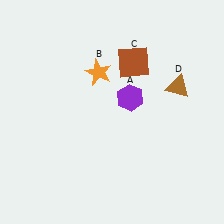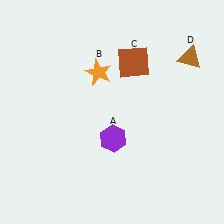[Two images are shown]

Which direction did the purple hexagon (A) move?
The purple hexagon (A) moved down.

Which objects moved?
The objects that moved are: the purple hexagon (A), the brown triangle (D).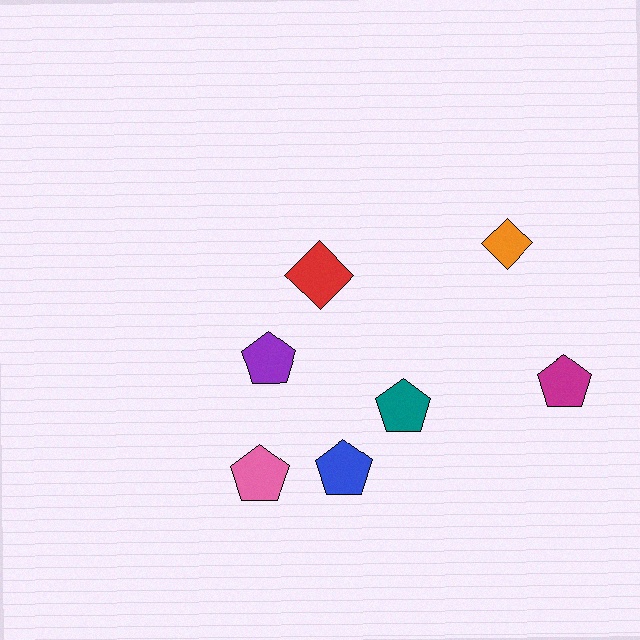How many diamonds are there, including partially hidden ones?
There are 2 diamonds.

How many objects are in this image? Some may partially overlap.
There are 7 objects.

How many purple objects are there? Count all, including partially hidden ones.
There is 1 purple object.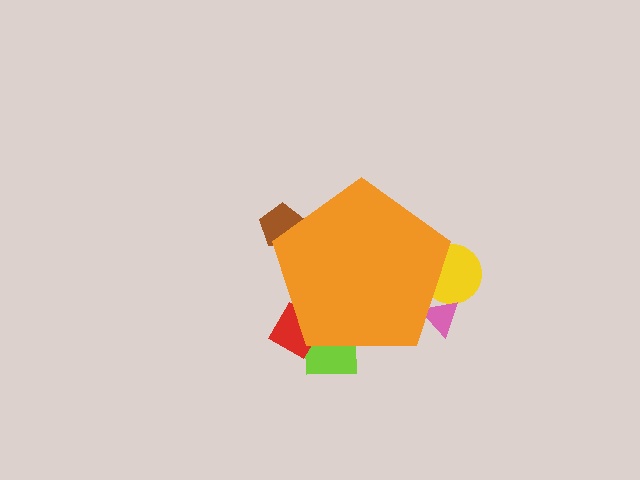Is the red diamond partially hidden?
Yes, the red diamond is partially hidden behind the orange pentagon.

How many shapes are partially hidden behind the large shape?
5 shapes are partially hidden.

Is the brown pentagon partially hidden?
Yes, the brown pentagon is partially hidden behind the orange pentagon.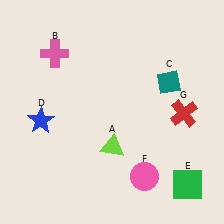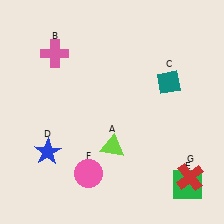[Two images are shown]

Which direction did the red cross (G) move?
The red cross (G) moved down.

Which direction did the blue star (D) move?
The blue star (D) moved down.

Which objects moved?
The objects that moved are: the blue star (D), the pink circle (F), the red cross (G).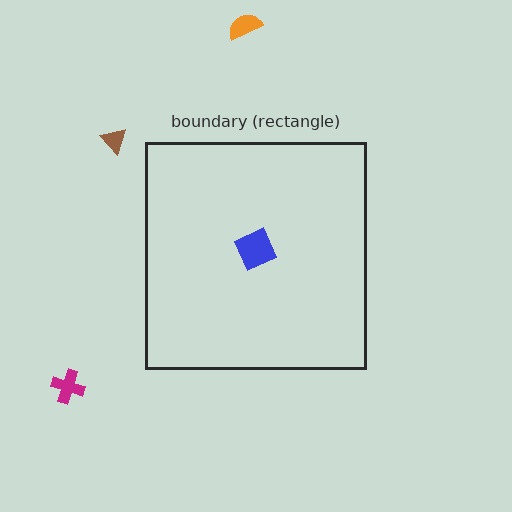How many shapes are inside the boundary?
1 inside, 3 outside.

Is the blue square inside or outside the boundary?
Inside.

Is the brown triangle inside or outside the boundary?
Outside.